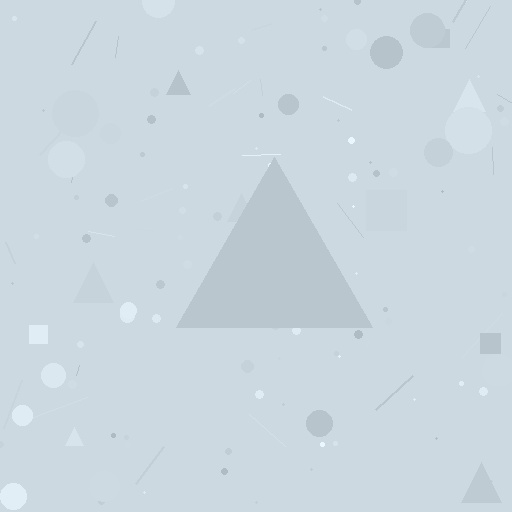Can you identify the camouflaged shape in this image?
The camouflaged shape is a triangle.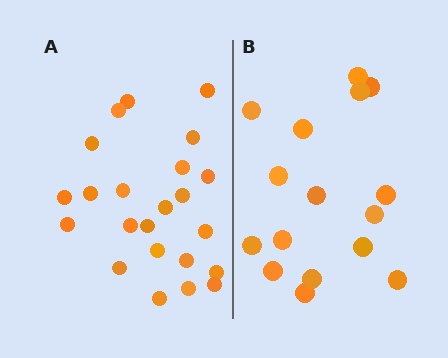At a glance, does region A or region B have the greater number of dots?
Region A (the left region) has more dots.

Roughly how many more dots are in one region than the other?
Region A has roughly 8 or so more dots than region B.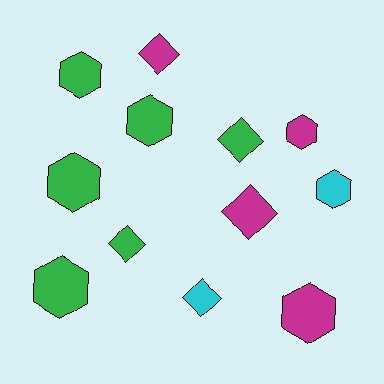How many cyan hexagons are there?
There is 1 cyan hexagon.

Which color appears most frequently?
Green, with 6 objects.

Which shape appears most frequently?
Hexagon, with 7 objects.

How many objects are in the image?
There are 12 objects.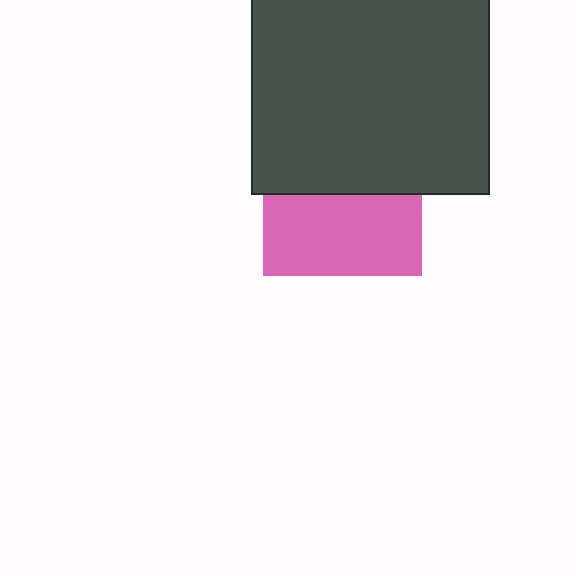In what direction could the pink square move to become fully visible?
The pink square could move down. That would shift it out from behind the dark gray square entirely.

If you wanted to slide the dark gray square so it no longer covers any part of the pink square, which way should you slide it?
Slide it up — that is the most direct way to separate the two shapes.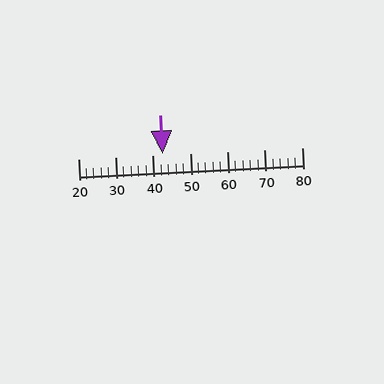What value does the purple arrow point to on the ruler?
The purple arrow points to approximately 43.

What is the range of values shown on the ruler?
The ruler shows values from 20 to 80.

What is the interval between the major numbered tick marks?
The major tick marks are spaced 10 units apart.